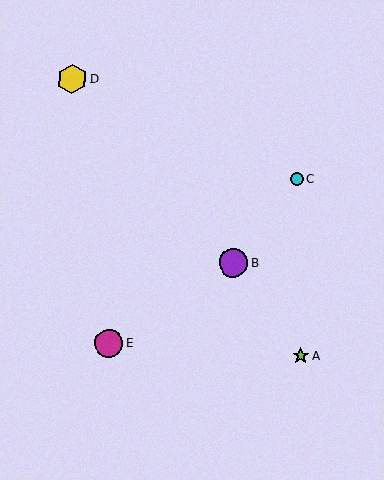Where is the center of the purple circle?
The center of the purple circle is at (233, 263).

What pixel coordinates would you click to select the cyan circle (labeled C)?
Click at (297, 179) to select the cyan circle C.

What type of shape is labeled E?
Shape E is a magenta circle.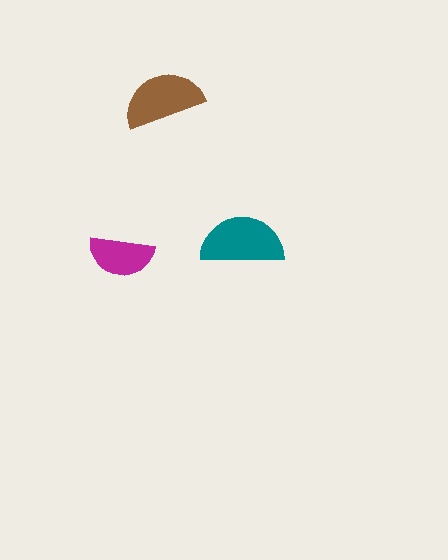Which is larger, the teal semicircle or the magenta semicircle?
The teal one.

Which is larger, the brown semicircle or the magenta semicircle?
The brown one.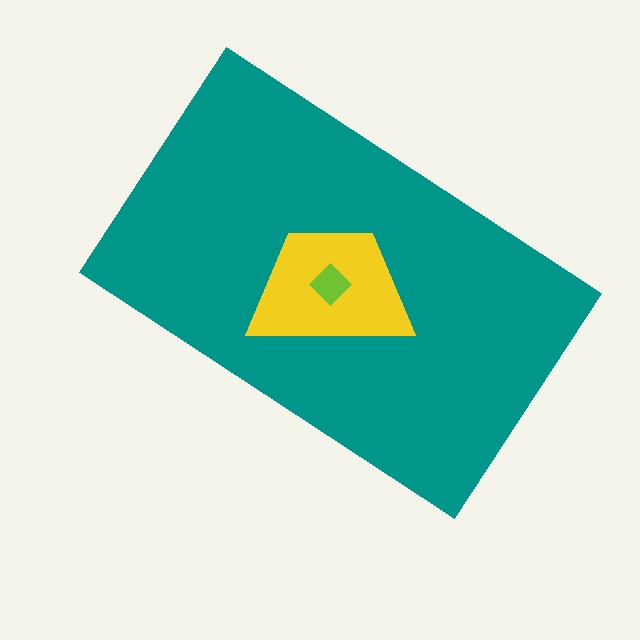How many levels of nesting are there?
3.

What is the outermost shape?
The teal rectangle.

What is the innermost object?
The lime diamond.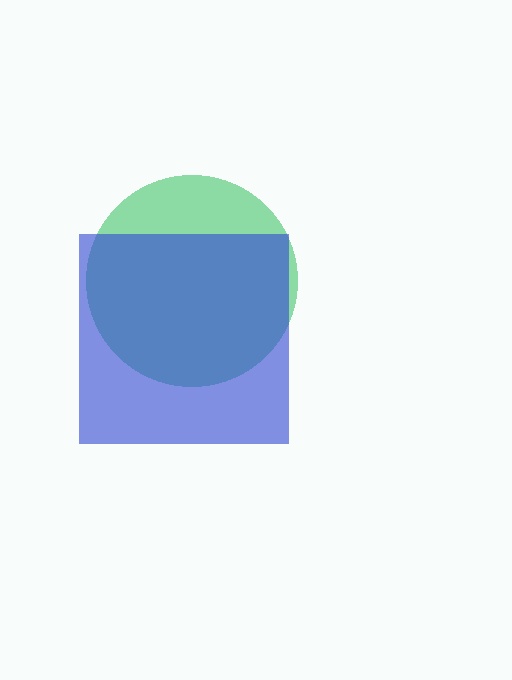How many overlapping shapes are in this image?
There are 2 overlapping shapes in the image.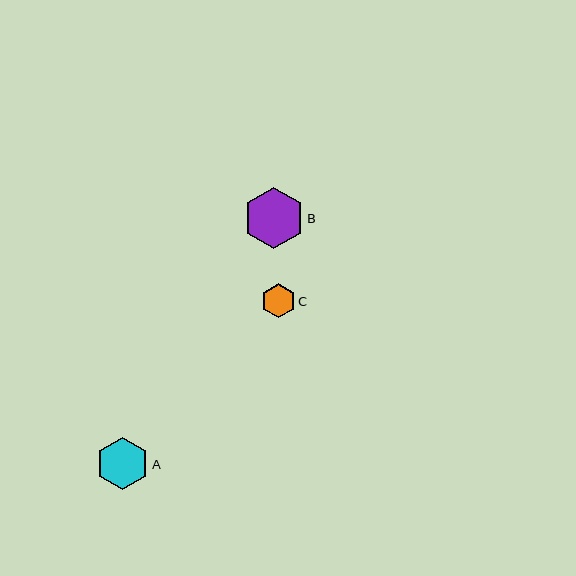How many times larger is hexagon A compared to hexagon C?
Hexagon A is approximately 1.5 times the size of hexagon C.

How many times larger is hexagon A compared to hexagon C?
Hexagon A is approximately 1.5 times the size of hexagon C.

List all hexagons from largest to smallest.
From largest to smallest: B, A, C.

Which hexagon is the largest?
Hexagon B is the largest with a size of approximately 61 pixels.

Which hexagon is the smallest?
Hexagon C is the smallest with a size of approximately 34 pixels.